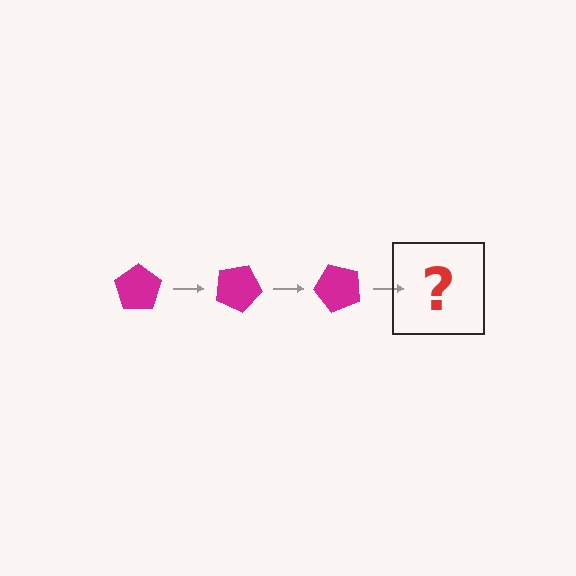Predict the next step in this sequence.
The next step is a magenta pentagon rotated 75 degrees.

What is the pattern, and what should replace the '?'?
The pattern is that the pentagon rotates 25 degrees each step. The '?' should be a magenta pentagon rotated 75 degrees.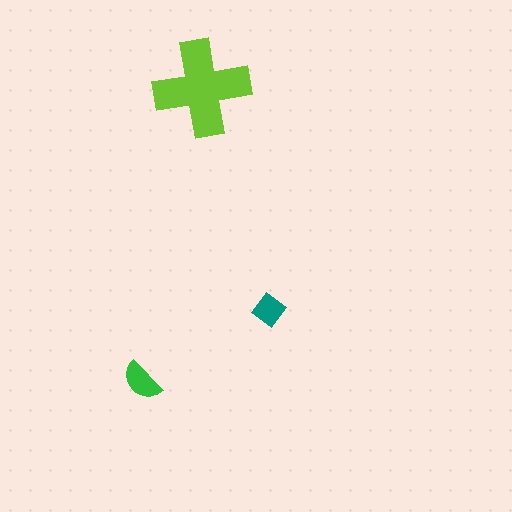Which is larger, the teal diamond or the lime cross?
The lime cross.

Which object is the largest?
The lime cross.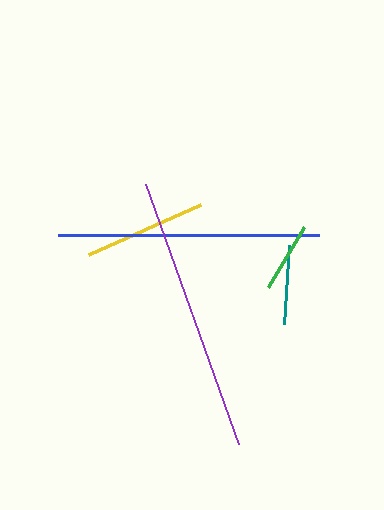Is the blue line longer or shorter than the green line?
The blue line is longer than the green line.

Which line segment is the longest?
The purple line is the longest at approximately 275 pixels.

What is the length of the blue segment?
The blue segment is approximately 261 pixels long.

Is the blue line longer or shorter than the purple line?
The purple line is longer than the blue line.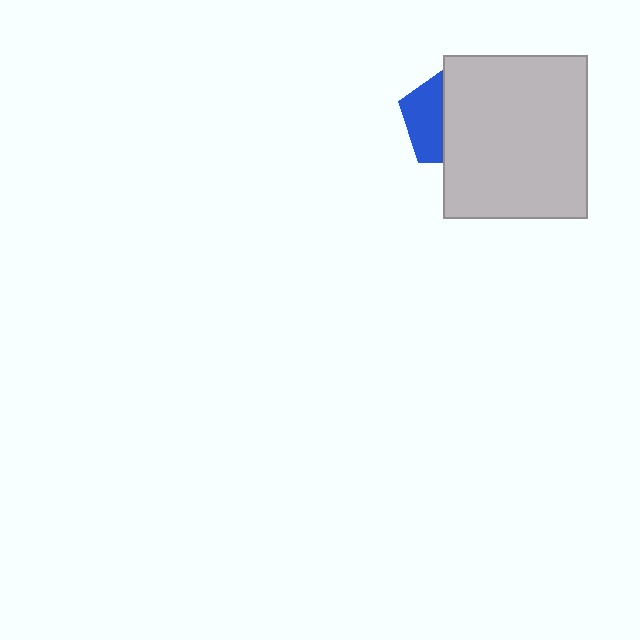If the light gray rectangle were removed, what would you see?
You would see the complete blue pentagon.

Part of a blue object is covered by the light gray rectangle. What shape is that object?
It is a pentagon.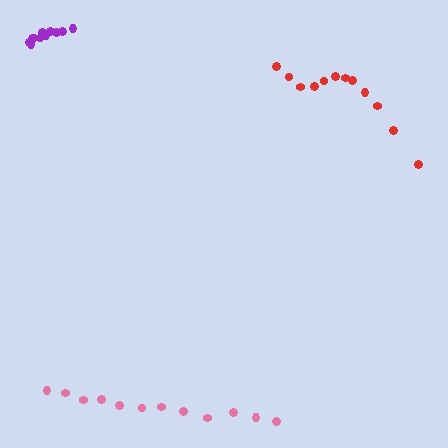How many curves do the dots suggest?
There are 3 distinct paths.